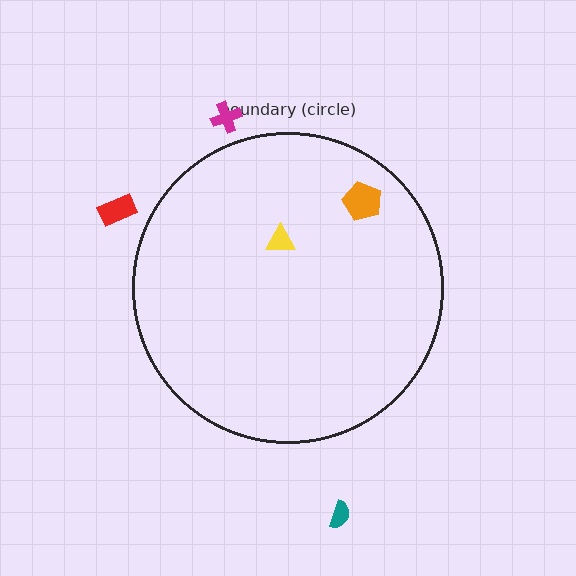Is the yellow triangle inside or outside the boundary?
Inside.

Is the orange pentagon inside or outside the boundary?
Inside.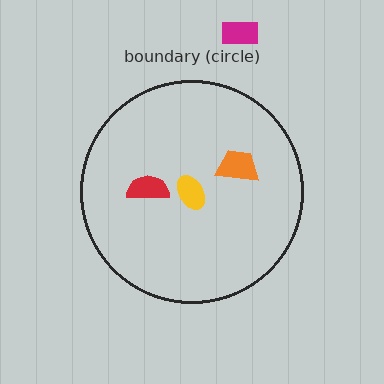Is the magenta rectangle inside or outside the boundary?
Outside.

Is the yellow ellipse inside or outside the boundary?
Inside.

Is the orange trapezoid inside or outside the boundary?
Inside.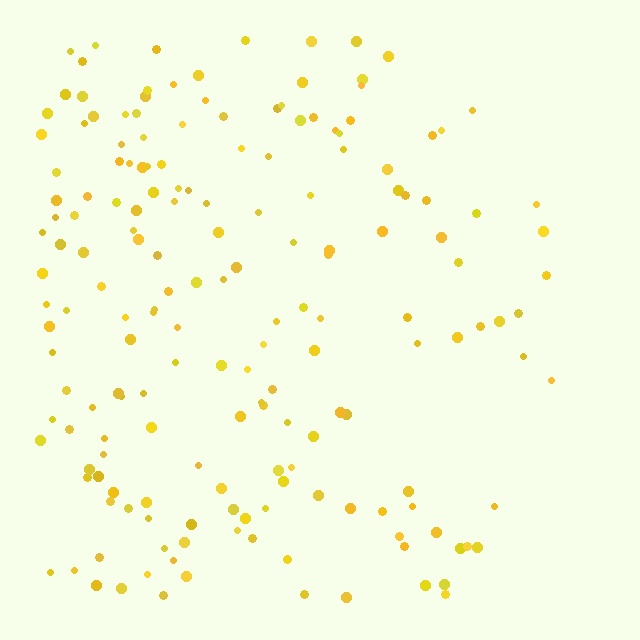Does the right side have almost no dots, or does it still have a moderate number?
Still a moderate number, just noticeably fewer than the left.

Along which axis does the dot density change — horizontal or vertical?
Horizontal.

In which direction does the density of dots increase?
From right to left, with the left side densest.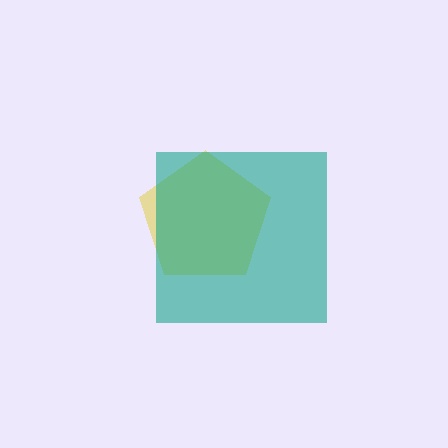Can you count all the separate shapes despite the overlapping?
Yes, there are 2 separate shapes.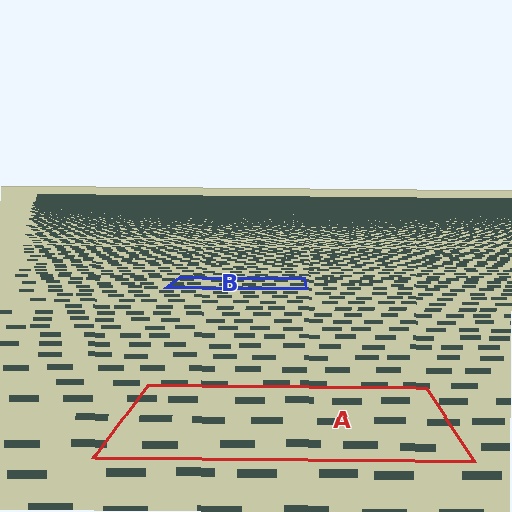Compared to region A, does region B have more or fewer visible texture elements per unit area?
Region B has more texture elements per unit area — they are packed more densely because it is farther away.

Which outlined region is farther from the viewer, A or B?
Region B is farther from the viewer — the texture elements inside it appear smaller and more densely packed.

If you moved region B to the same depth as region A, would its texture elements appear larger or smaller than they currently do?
They would appear larger. At a closer depth, the same texture elements are projected at a bigger on-screen size.